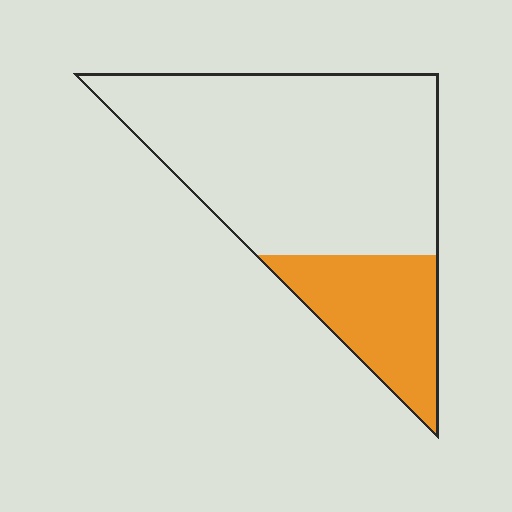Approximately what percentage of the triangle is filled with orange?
Approximately 25%.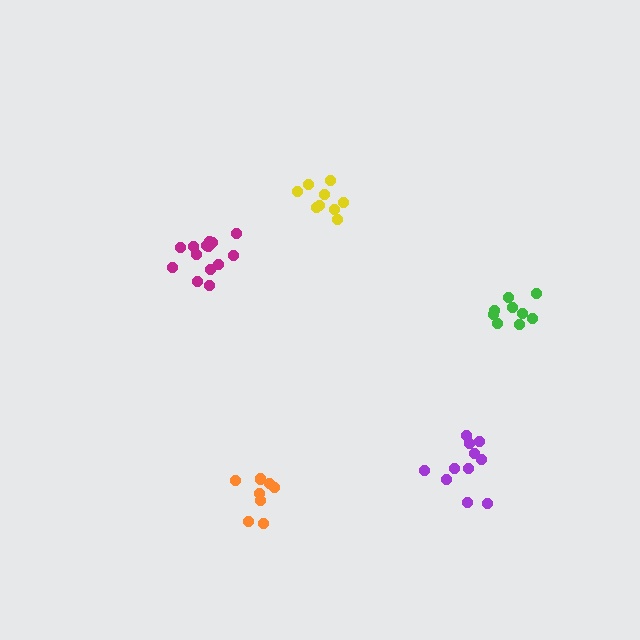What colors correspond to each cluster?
The clusters are colored: orange, yellow, magenta, green, purple.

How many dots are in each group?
Group 1: 9 dots, Group 2: 9 dots, Group 3: 14 dots, Group 4: 9 dots, Group 5: 11 dots (52 total).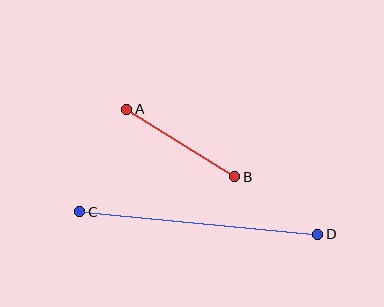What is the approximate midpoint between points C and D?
The midpoint is at approximately (199, 223) pixels.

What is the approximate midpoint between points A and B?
The midpoint is at approximately (181, 143) pixels.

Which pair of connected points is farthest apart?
Points C and D are farthest apart.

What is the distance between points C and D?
The distance is approximately 239 pixels.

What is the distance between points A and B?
The distance is approximately 127 pixels.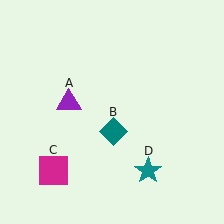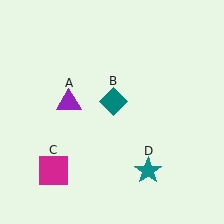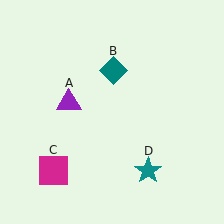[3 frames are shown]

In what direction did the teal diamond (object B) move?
The teal diamond (object B) moved up.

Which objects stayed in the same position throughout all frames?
Purple triangle (object A) and magenta square (object C) and teal star (object D) remained stationary.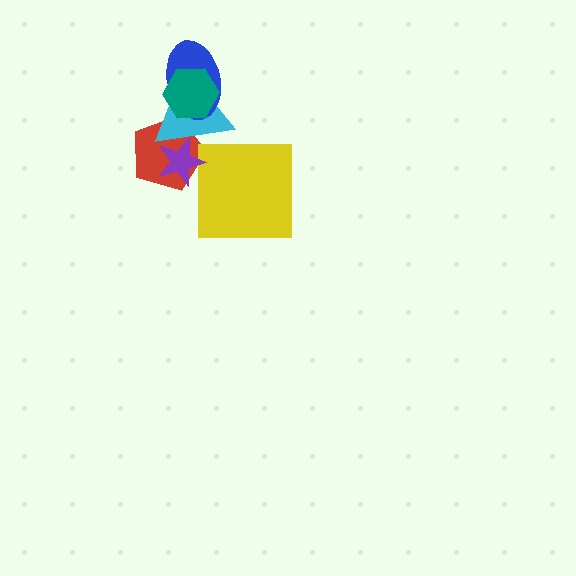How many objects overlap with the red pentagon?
2 objects overlap with the red pentagon.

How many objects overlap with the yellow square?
0 objects overlap with the yellow square.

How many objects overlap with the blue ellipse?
2 objects overlap with the blue ellipse.